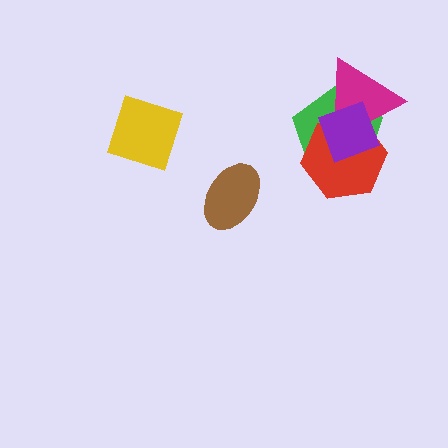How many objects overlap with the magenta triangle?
3 objects overlap with the magenta triangle.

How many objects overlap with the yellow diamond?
0 objects overlap with the yellow diamond.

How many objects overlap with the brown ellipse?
0 objects overlap with the brown ellipse.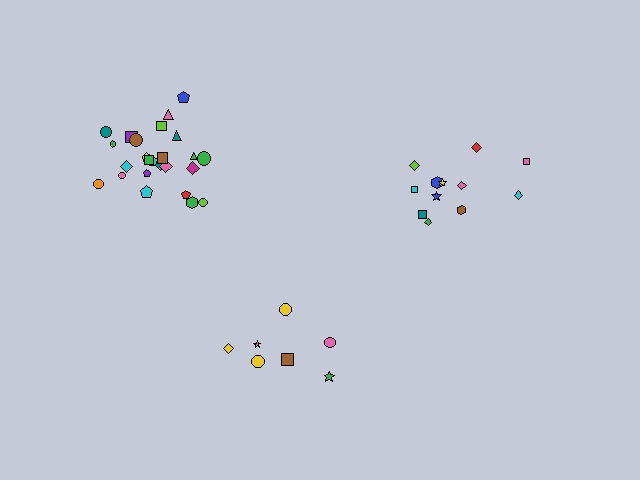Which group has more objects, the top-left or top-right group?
The top-left group.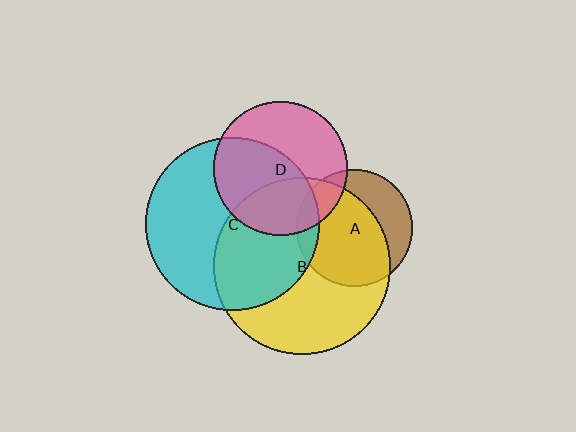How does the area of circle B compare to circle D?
Approximately 1.7 times.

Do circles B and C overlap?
Yes.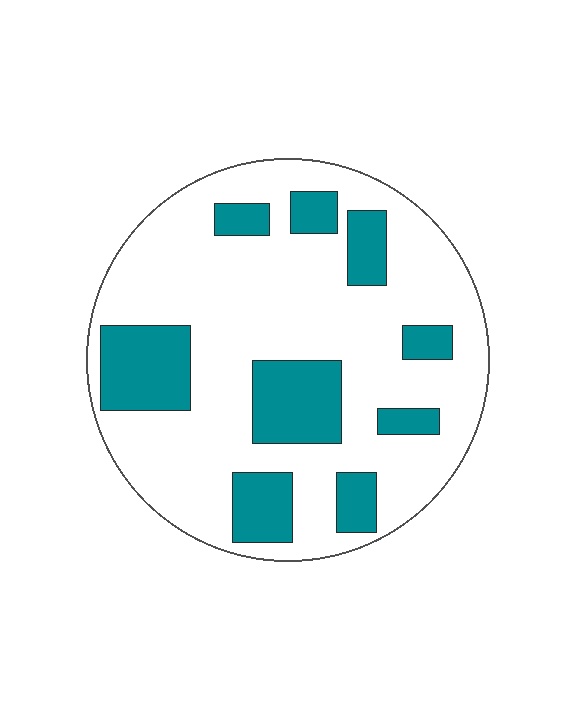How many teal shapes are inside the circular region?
9.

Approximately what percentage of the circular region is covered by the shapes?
Approximately 25%.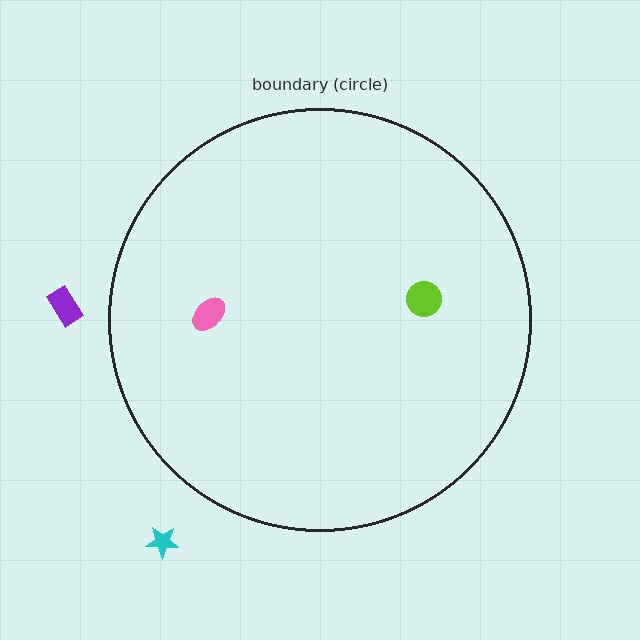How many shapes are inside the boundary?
2 inside, 2 outside.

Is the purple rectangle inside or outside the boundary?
Outside.